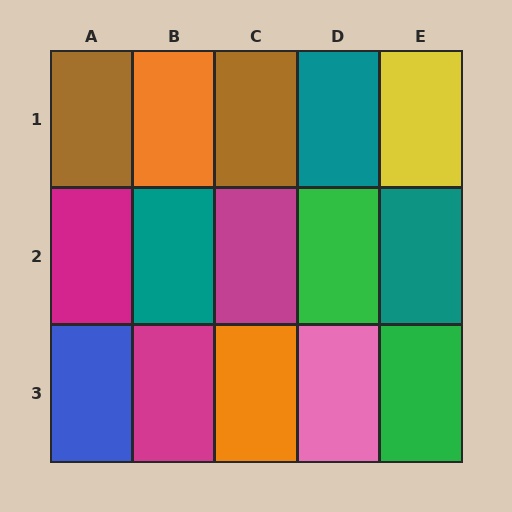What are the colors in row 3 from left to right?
Blue, magenta, orange, pink, green.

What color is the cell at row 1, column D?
Teal.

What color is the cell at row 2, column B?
Teal.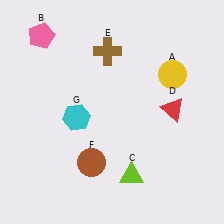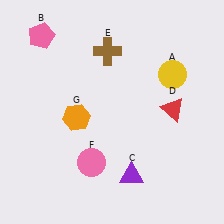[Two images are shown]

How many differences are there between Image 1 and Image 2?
There are 3 differences between the two images.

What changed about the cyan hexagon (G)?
In Image 1, G is cyan. In Image 2, it changed to orange.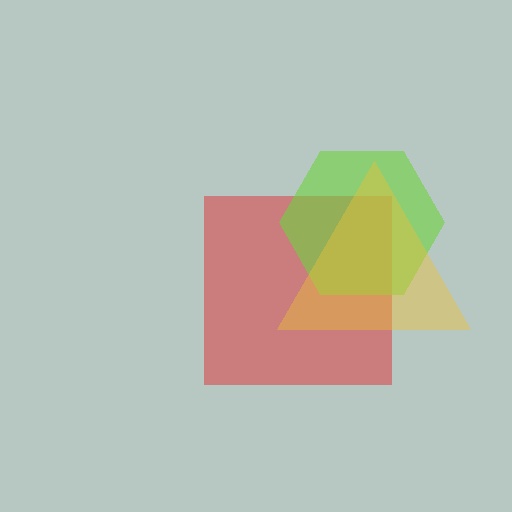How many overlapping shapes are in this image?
There are 3 overlapping shapes in the image.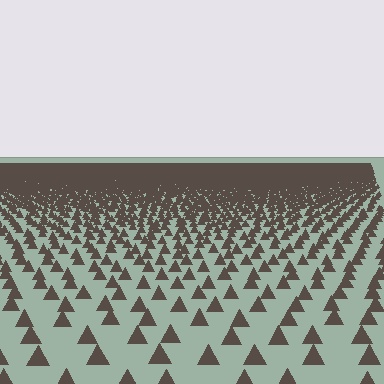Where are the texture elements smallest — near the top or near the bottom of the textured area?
Near the top.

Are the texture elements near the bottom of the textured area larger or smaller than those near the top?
Larger. Near the bottom, elements are closer to the viewer and appear at a bigger on-screen size.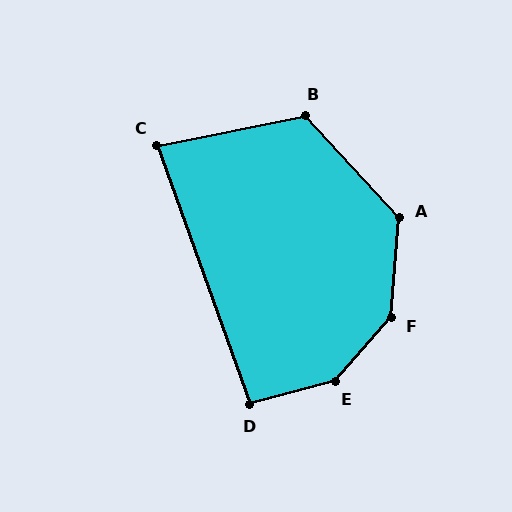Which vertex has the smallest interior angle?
C, at approximately 81 degrees.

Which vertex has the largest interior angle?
E, at approximately 146 degrees.